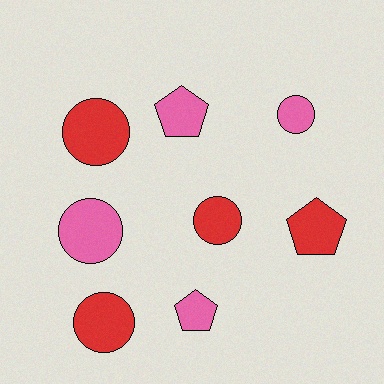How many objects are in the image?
There are 8 objects.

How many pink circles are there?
There are 2 pink circles.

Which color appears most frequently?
Red, with 4 objects.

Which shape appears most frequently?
Circle, with 5 objects.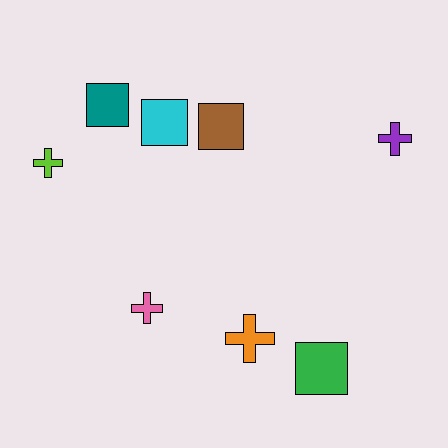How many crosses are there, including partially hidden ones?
There are 4 crosses.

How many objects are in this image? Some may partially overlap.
There are 8 objects.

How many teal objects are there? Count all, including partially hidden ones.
There is 1 teal object.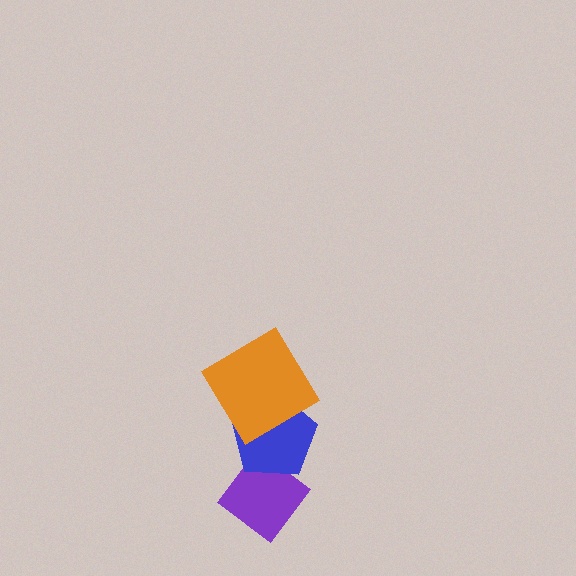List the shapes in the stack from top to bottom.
From top to bottom: the orange diamond, the blue pentagon, the purple diamond.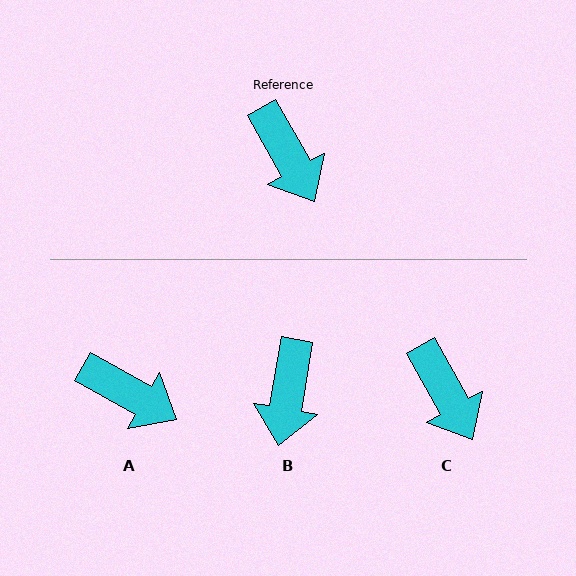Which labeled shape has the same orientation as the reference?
C.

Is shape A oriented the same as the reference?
No, it is off by about 31 degrees.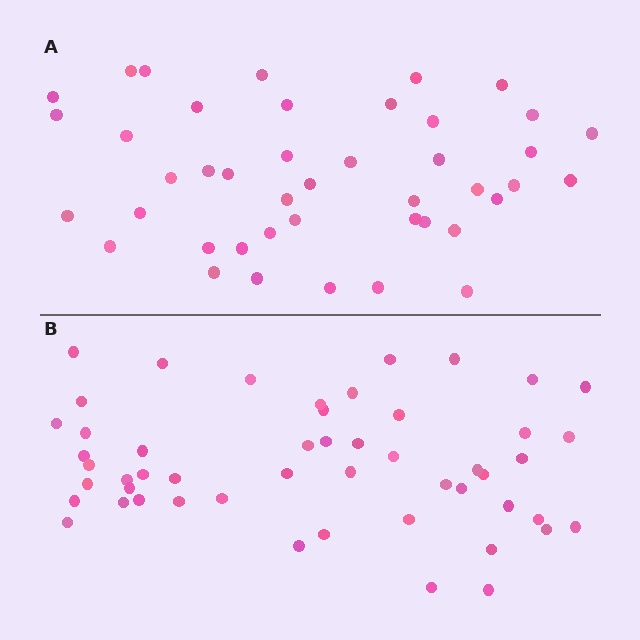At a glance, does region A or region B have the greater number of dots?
Region B (the bottom region) has more dots.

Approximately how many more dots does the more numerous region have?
Region B has roughly 8 or so more dots than region A.